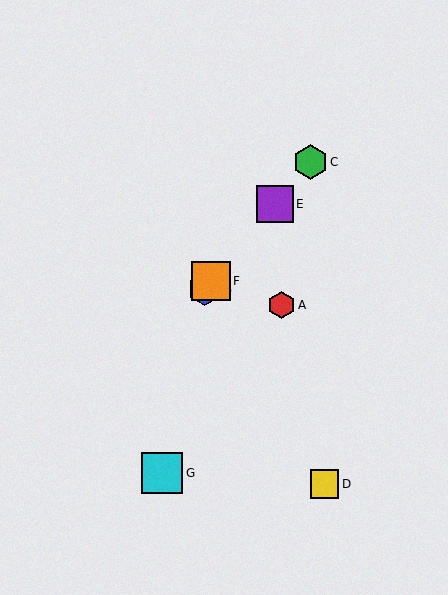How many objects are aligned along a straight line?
4 objects (B, C, E, F) are aligned along a straight line.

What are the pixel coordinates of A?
Object A is at (281, 305).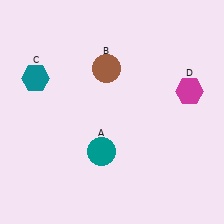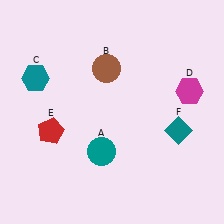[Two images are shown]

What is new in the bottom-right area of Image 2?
A teal diamond (F) was added in the bottom-right area of Image 2.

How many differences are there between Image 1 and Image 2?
There are 2 differences between the two images.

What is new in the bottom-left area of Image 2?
A red pentagon (E) was added in the bottom-left area of Image 2.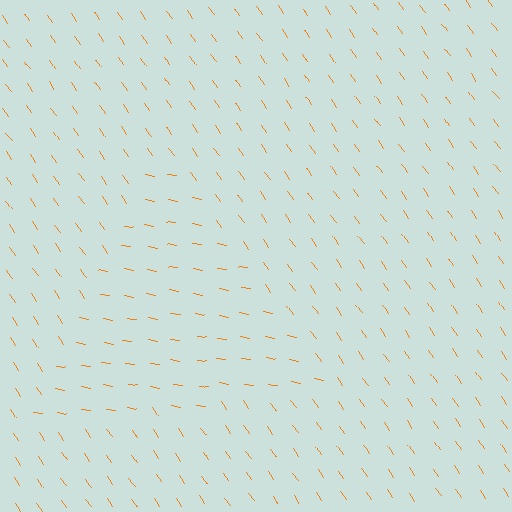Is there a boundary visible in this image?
Yes, there is a texture boundary formed by a change in line orientation.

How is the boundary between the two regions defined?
The boundary is defined purely by a change in line orientation (approximately 45 degrees difference). All lines are the same color and thickness.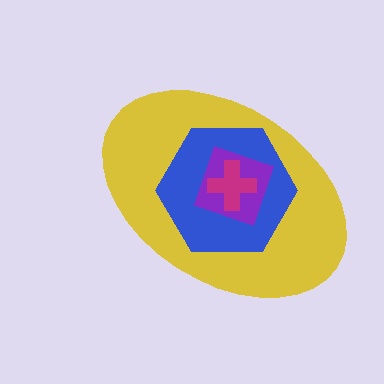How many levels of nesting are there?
4.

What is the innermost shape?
The magenta cross.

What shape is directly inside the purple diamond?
The magenta cross.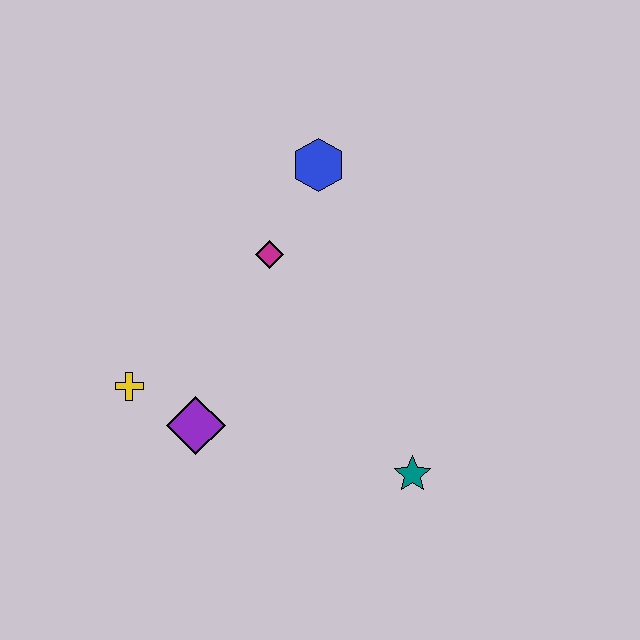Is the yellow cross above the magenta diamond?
No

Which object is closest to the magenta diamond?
The blue hexagon is closest to the magenta diamond.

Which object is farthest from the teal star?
The blue hexagon is farthest from the teal star.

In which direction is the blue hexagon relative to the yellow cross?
The blue hexagon is above the yellow cross.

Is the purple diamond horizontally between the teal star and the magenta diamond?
No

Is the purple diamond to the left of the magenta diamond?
Yes